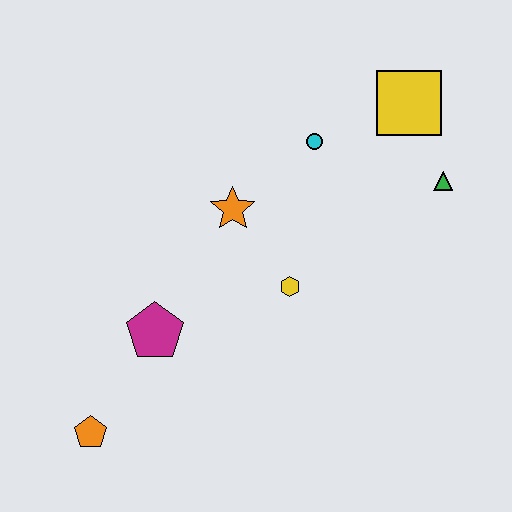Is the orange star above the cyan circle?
No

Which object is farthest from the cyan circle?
The orange pentagon is farthest from the cyan circle.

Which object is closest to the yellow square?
The green triangle is closest to the yellow square.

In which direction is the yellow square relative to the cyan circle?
The yellow square is to the right of the cyan circle.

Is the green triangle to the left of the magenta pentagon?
No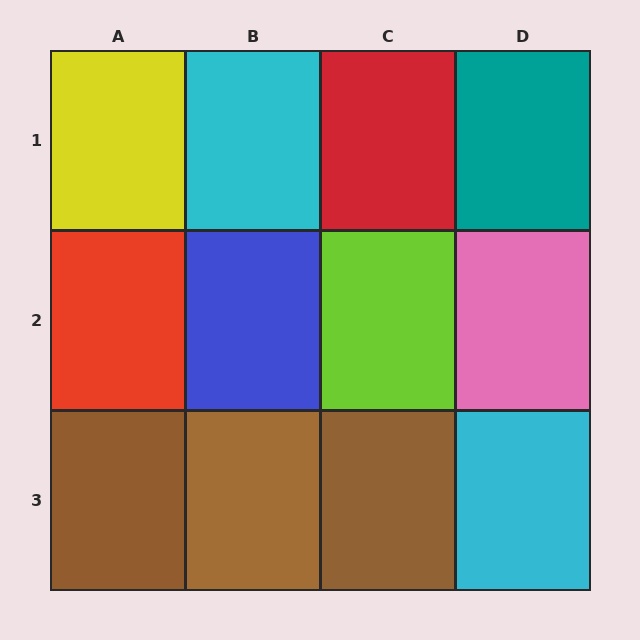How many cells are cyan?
2 cells are cyan.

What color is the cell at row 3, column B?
Brown.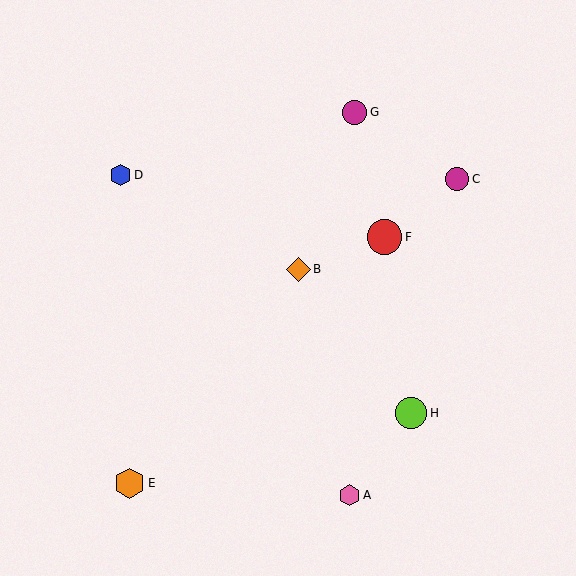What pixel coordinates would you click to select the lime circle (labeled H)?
Click at (411, 413) to select the lime circle H.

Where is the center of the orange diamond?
The center of the orange diamond is at (298, 269).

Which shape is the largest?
The red circle (labeled F) is the largest.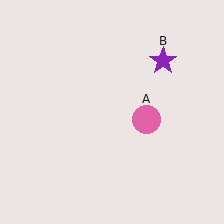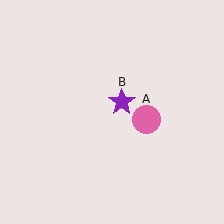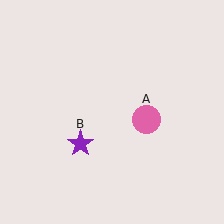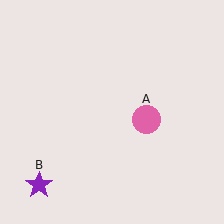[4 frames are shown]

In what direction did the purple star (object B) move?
The purple star (object B) moved down and to the left.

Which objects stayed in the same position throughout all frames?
Pink circle (object A) remained stationary.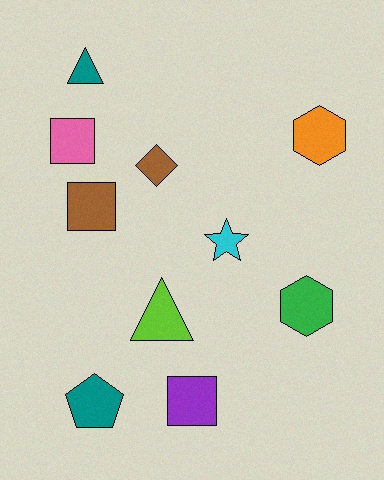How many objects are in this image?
There are 10 objects.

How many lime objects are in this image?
There is 1 lime object.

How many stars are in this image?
There is 1 star.